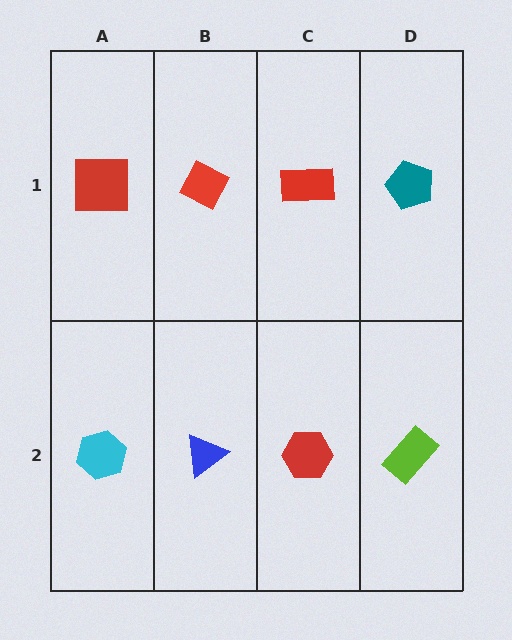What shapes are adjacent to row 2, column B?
A red diamond (row 1, column B), a cyan hexagon (row 2, column A), a red hexagon (row 2, column C).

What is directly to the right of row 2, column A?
A blue triangle.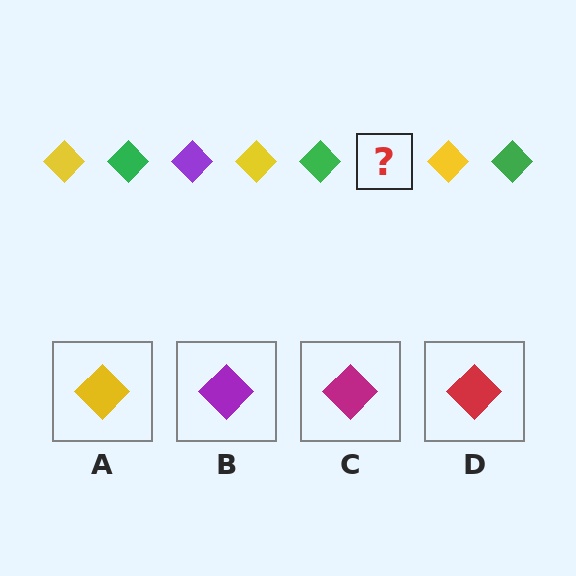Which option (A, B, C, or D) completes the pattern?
B.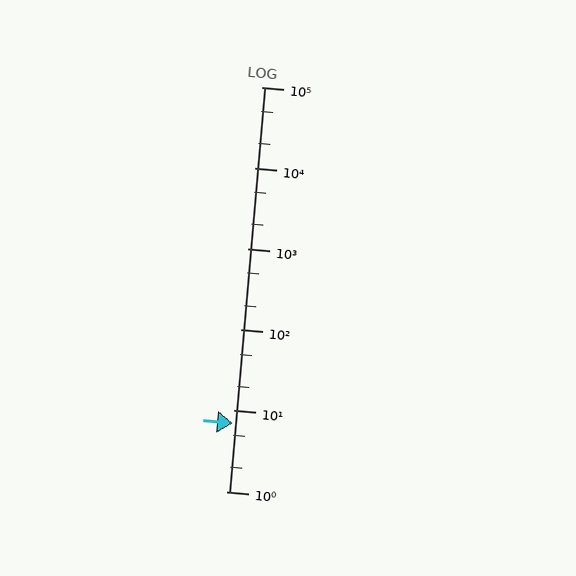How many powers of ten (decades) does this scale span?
The scale spans 5 decades, from 1 to 100000.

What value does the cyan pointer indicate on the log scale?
The pointer indicates approximately 7.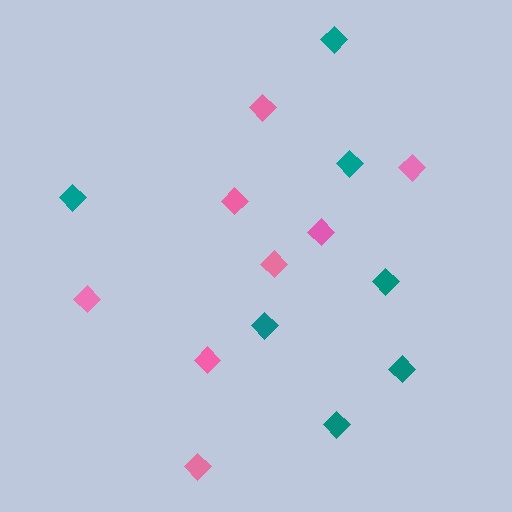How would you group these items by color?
There are 2 groups: one group of teal diamonds (7) and one group of pink diamonds (8).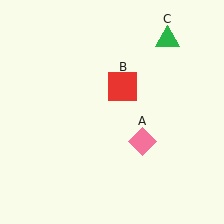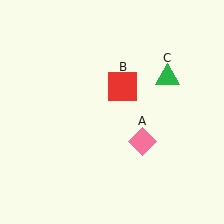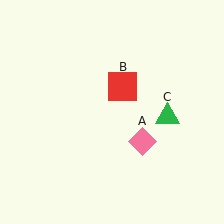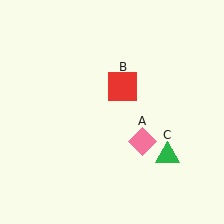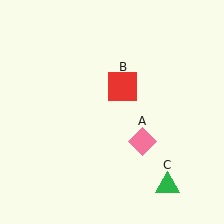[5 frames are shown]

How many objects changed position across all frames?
1 object changed position: green triangle (object C).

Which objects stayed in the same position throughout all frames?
Pink diamond (object A) and red square (object B) remained stationary.